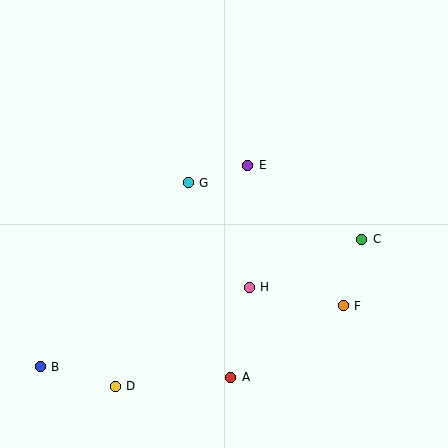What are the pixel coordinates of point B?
Point B is at (40, 367).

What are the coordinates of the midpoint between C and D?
The midpoint between C and D is at (239, 313).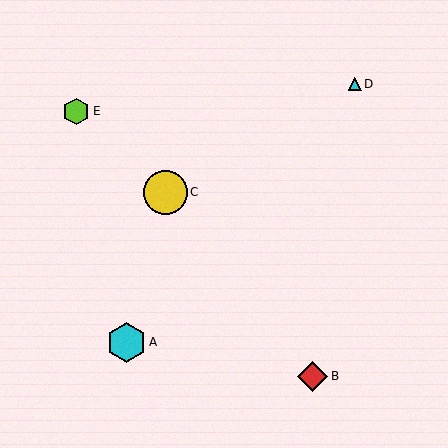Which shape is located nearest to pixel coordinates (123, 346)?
The cyan hexagon (labeled A) at (126, 342) is nearest to that location.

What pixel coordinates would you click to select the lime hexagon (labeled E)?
Click at (76, 111) to select the lime hexagon E.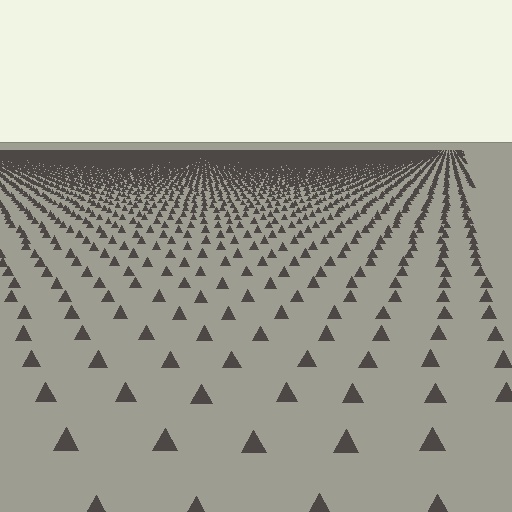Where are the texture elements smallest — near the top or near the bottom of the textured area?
Near the top.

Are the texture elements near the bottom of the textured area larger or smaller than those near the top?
Larger. Near the bottom, elements are closer to the viewer and appear at a bigger on-screen size.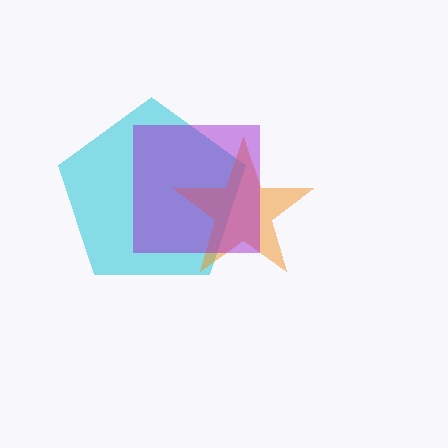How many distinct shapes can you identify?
There are 3 distinct shapes: a cyan pentagon, an orange star, a purple square.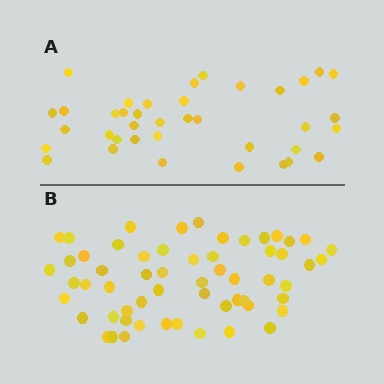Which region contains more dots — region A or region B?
Region B (the bottom region) has more dots.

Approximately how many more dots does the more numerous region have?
Region B has approximately 20 more dots than region A.